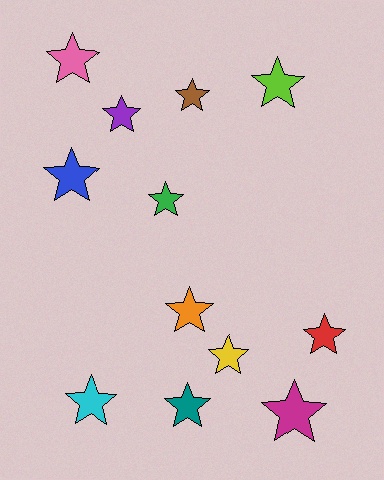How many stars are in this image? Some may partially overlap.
There are 12 stars.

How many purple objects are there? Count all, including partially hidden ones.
There is 1 purple object.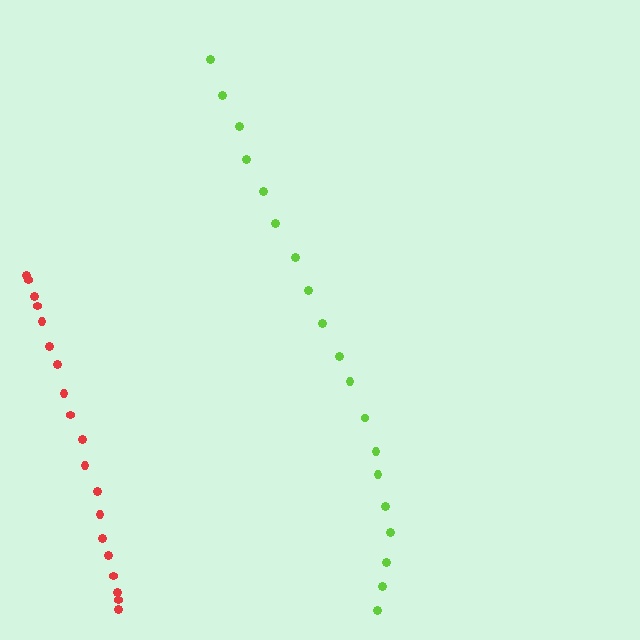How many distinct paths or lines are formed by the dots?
There are 2 distinct paths.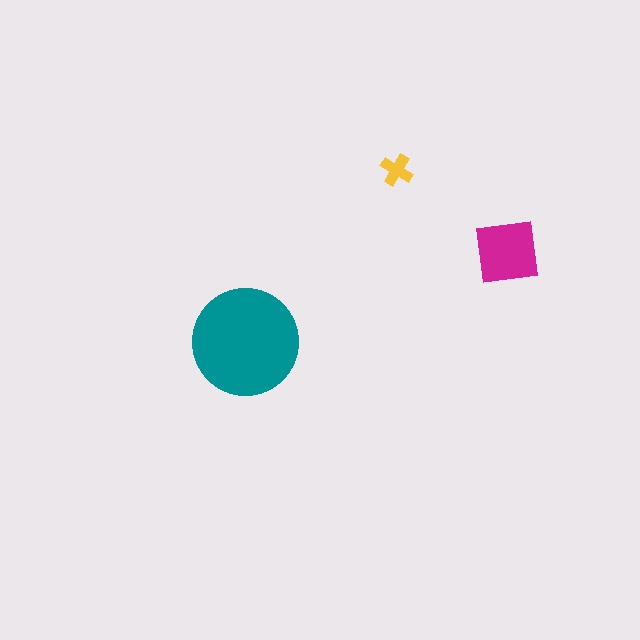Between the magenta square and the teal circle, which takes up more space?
The teal circle.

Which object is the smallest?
The yellow cross.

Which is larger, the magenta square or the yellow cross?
The magenta square.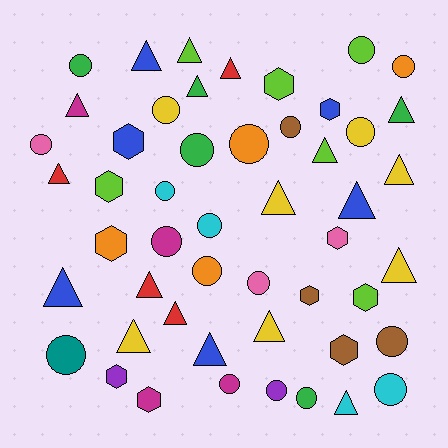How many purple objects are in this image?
There are 2 purple objects.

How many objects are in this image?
There are 50 objects.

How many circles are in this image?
There are 20 circles.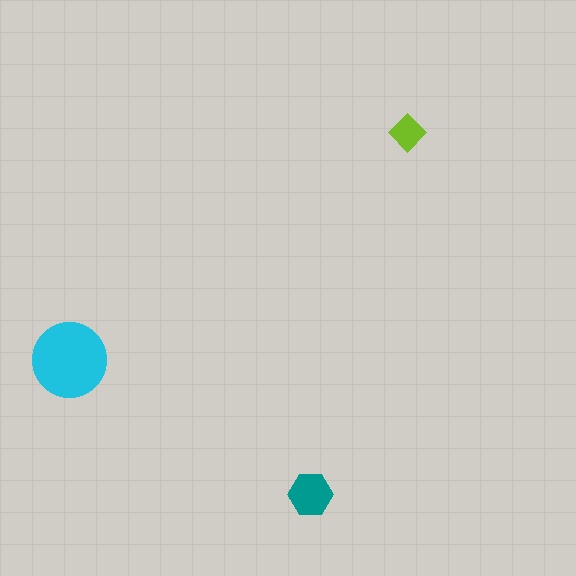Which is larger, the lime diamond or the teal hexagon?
The teal hexagon.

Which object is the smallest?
The lime diamond.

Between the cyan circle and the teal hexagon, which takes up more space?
The cyan circle.